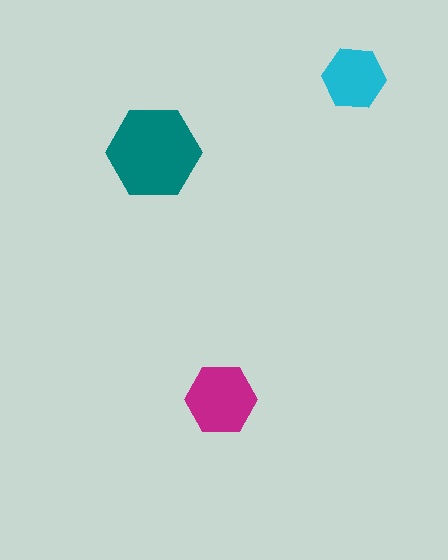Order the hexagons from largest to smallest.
the teal one, the magenta one, the cyan one.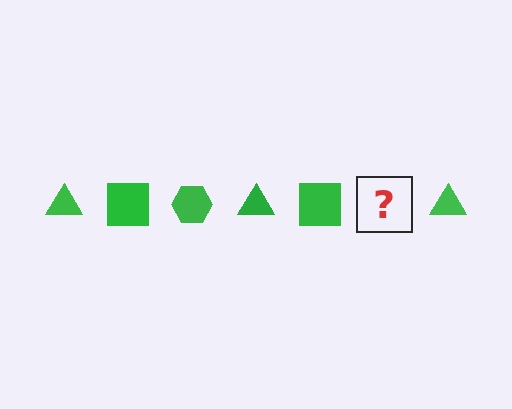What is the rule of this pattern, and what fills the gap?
The rule is that the pattern cycles through triangle, square, hexagon shapes in green. The gap should be filled with a green hexagon.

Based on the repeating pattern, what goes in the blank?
The blank should be a green hexagon.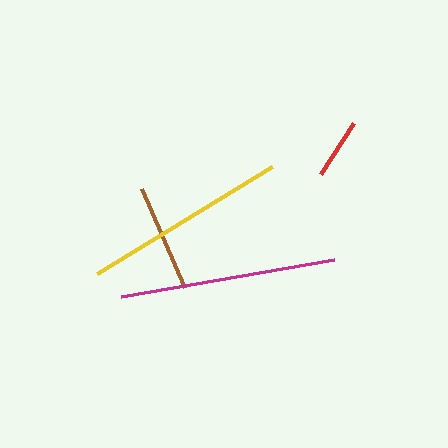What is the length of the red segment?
The red segment is approximately 60 pixels long.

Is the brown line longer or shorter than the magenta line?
The magenta line is longer than the brown line.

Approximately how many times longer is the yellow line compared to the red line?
The yellow line is approximately 3.4 times the length of the red line.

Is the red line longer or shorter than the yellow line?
The yellow line is longer than the red line.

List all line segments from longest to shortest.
From longest to shortest: magenta, yellow, brown, red.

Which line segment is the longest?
The magenta line is the longest at approximately 216 pixels.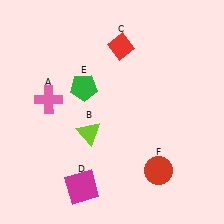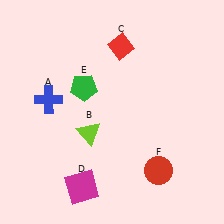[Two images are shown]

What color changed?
The cross (A) changed from pink in Image 1 to blue in Image 2.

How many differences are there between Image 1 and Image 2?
There is 1 difference between the two images.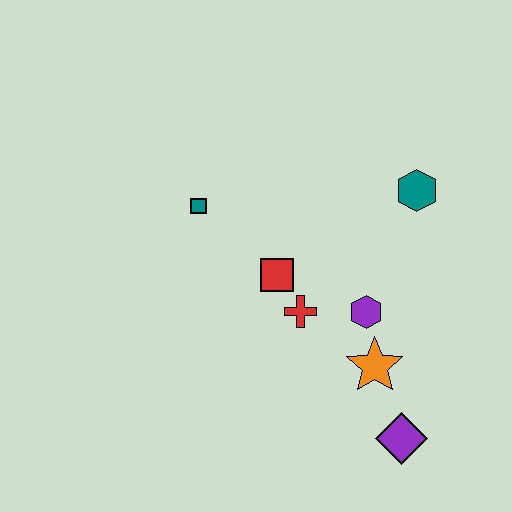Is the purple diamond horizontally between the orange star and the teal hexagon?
Yes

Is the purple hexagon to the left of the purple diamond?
Yes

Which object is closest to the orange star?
The purple hexagon is closest to the orange star.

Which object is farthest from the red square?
The purple diamond is farthest from the red square.